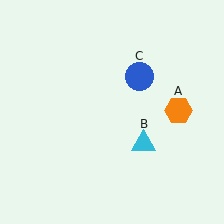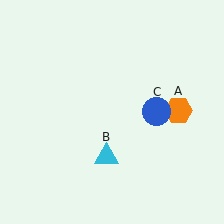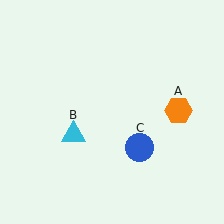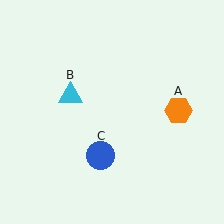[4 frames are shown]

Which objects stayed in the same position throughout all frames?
Orange hexagon (object A) remained stationary.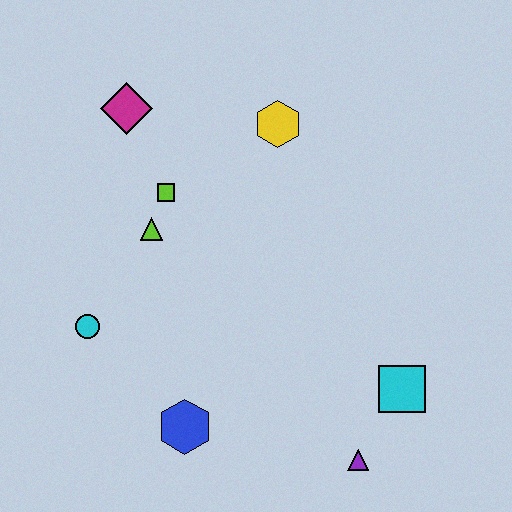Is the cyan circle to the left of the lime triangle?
Yes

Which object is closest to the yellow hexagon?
The lime square is closest to the yellow hexagon.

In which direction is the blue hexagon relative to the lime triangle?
The blue hexagon is below the lime triangle.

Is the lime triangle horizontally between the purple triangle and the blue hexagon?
No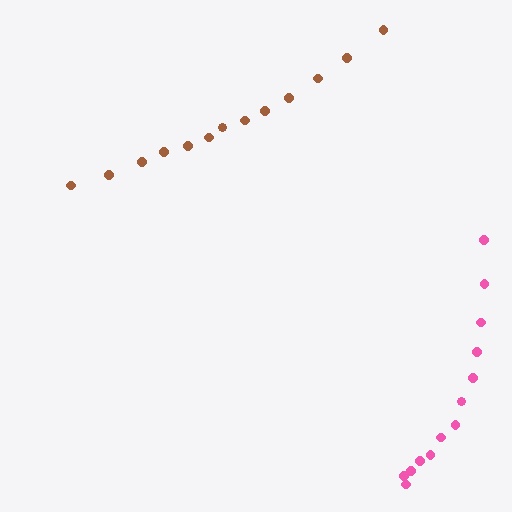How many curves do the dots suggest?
There are 2 distinct paths.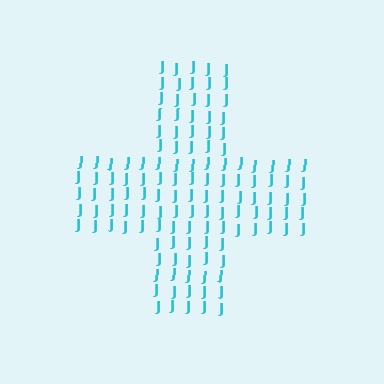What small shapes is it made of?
It is made of small letter J's.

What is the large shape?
The large shape is a cross.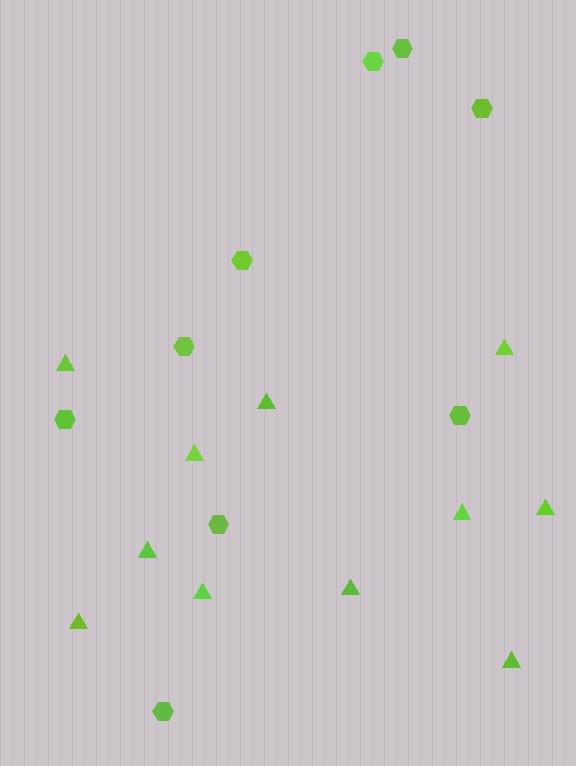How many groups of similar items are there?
There are 2 groups: one group of hexagons (9) and one group of triangles (11).